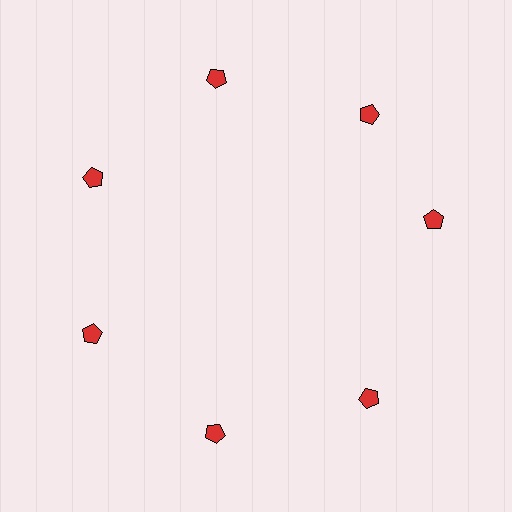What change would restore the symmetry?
The symmetry would be restored by rotating it back into even spacing with its neighbors so that all 7 pentagons sit at equal angles and equal distance from the center.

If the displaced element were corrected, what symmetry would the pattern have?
It would have 7-fold rotational symmetry — the pattern would map onto itself every 51 degrees.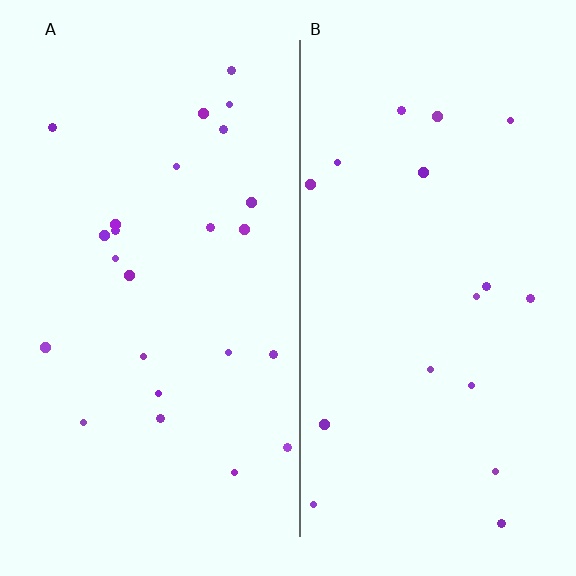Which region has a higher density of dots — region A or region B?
A (the left).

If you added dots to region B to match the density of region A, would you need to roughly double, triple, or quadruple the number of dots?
Approximately double.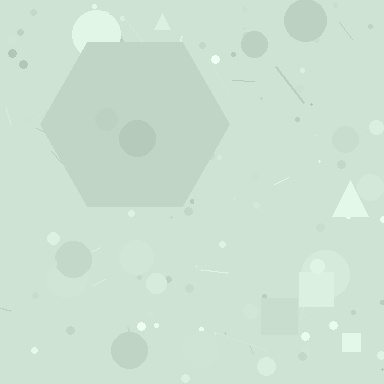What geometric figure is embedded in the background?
A hexagon is embedded in the background.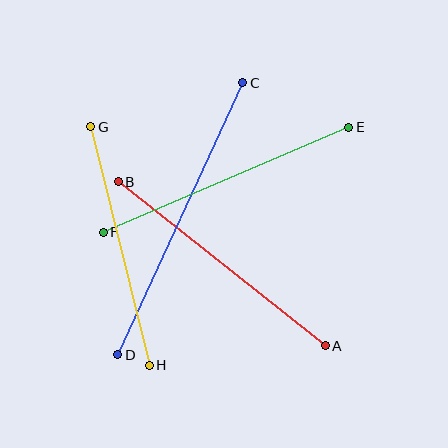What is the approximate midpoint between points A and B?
The midpoint is at approximately (222, 264) pixels.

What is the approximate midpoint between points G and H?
The midpoint is at approximately (120, 246) pixels.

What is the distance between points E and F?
The distance is approximately 267 pixels.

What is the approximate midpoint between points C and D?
The midpoint is at approximately (180, 219) pixels.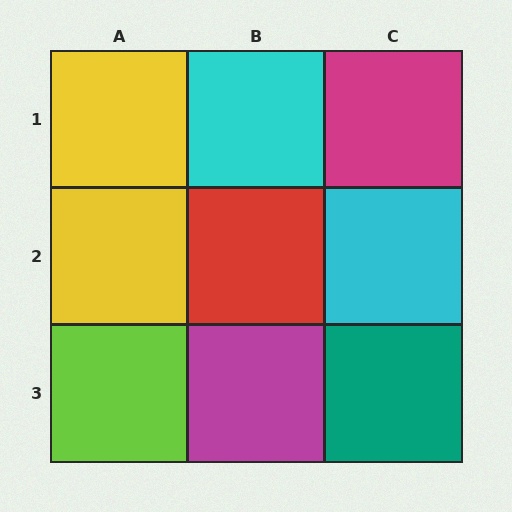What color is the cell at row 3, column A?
Lime.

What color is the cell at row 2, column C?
Cyan.